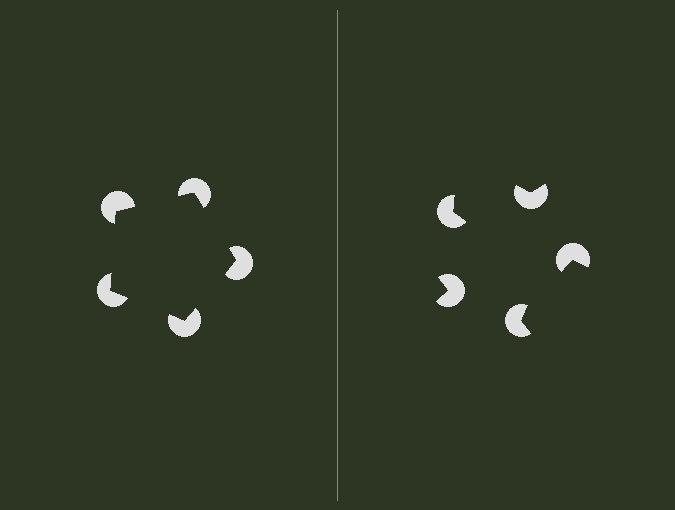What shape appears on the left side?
An illusory pentagon.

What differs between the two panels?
The pac-man discs are positioned identically on both sides; only the wedge orientations differ. On the left they align to a pentagon; on the right they are misaligned.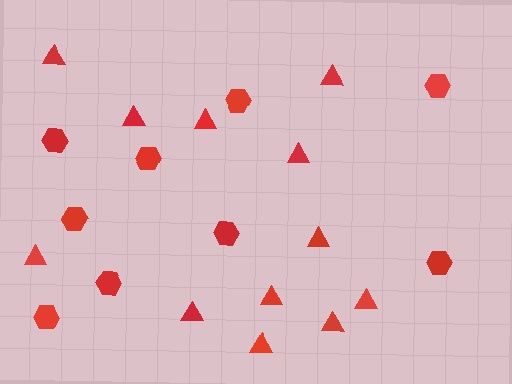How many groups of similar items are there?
There are 2 groups: one group of hexagons (9) and one group of triangles (12).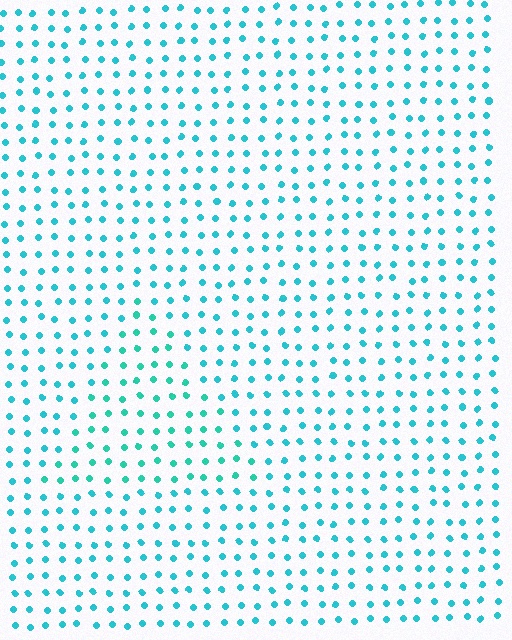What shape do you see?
I see a triangle.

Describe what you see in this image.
The image is filled with small cyan elements in a uniform arrangement. A triangle-shaped region is visible where the elements are tinted to a slightly different hue, forming a subtle color boundary.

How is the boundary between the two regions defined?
The boundary is defined purely by a slight shift in hue (about 18 degrees). Spacing, size, and orientation are identical on both sides.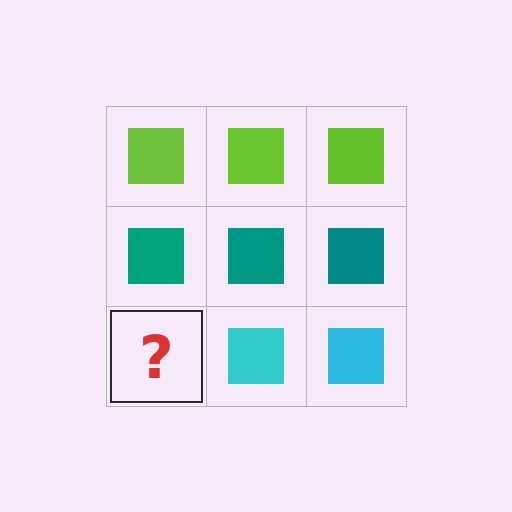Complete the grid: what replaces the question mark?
The question mark should be replaced with a cyan square.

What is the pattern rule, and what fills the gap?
The rule is that each row has a consistent color. The gap should be filled with a cyan square.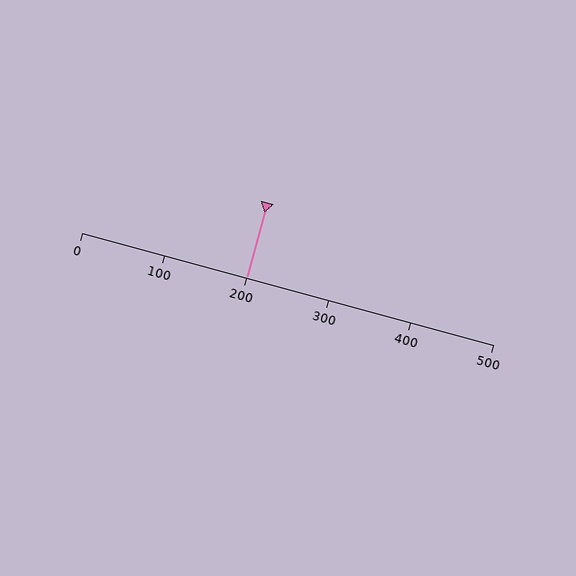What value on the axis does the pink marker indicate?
The marker indicates approximately 200.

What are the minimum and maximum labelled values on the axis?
The axis runs from 0 to 500.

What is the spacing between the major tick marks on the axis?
The major ticks are spaced 100 apart.